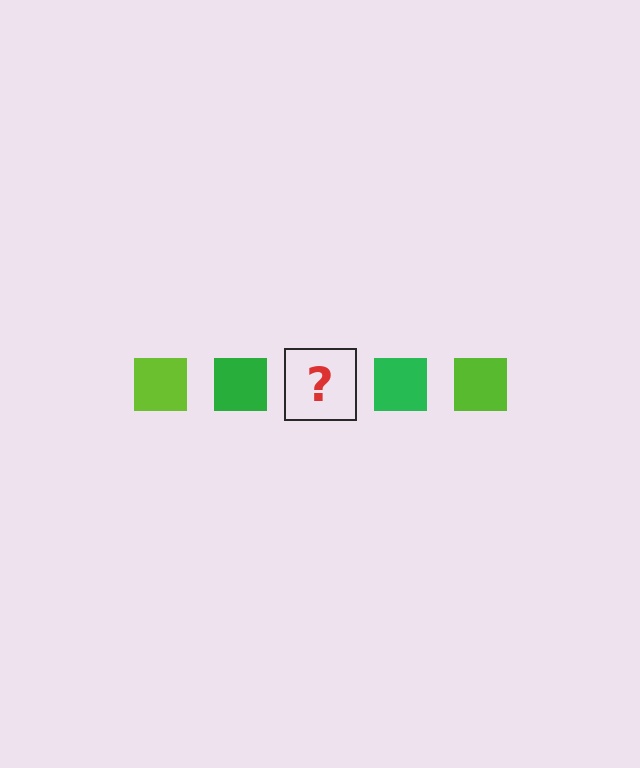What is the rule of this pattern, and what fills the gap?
The rule is that the pattern cycles through lime, green squares. The gap should be filled with a lime square.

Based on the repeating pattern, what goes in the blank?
The blank should be a lime square.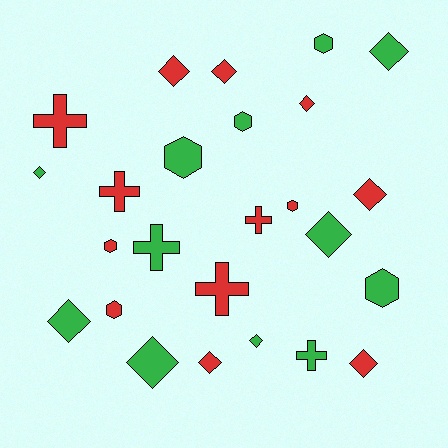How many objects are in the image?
There are 25 objects.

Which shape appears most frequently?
Diamond, with 12 objects.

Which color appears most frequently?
Red, with 13 objects.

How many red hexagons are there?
There are 3 red hexagons.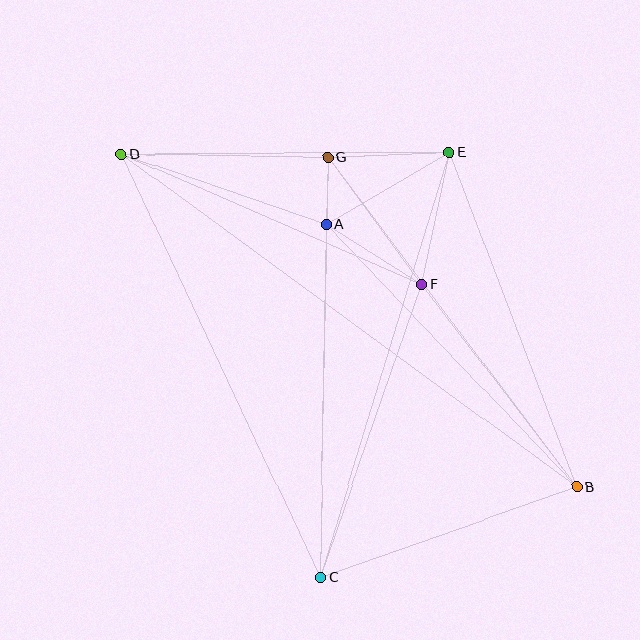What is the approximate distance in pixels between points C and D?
The distance between C and D is approximately 468 pixels.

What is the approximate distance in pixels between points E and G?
The distance between E and G is approximately 122 pixels.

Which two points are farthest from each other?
Points B and D are farthest from each other.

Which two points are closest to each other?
Points A and G are closest to each other.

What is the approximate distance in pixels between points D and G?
The distance between D and G is approximately 207 pixels.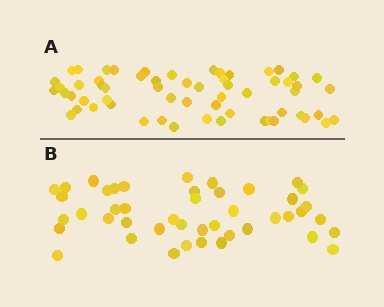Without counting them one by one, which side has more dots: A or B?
Region A (the top region) has more dots.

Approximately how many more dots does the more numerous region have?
Region A has approximately 15 more dots than region B.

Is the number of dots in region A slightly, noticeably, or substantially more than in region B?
Region A has noticeably more, but not dramatically so. The ratio is roughly 1.3 to 1.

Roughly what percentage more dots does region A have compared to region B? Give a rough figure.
About 35% more.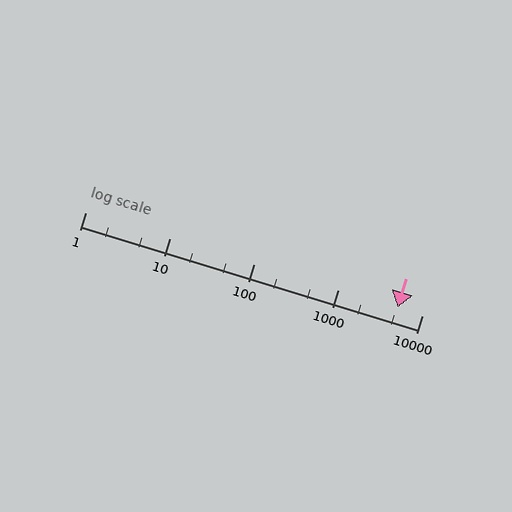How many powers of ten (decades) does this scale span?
The scale spans 4 decades, from 1 to 10000.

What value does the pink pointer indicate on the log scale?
The pointer indicates approximately 5100.